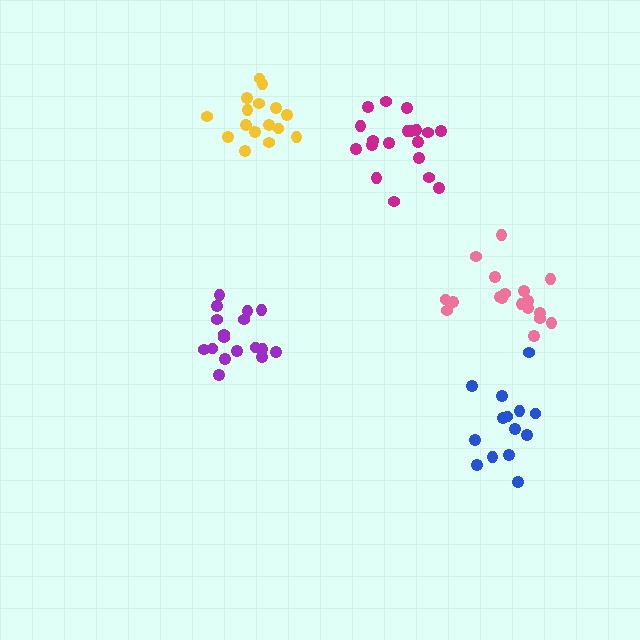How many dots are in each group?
Group 1: 18 dots, Group 2: 16 dots, Group 3: 19 dots, Group 4: 17 dots, Group 5: 14 dots (84 total).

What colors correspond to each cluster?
The clusters are colored: pink, yellow, magenta, purple, blue.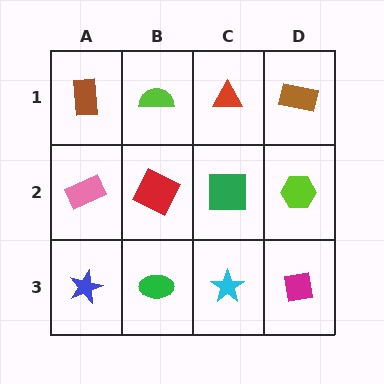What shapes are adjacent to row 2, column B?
A lime semicircle (row 1, column B), a green ellipse (row 3, column B), a pink rectangle (row 2, column A), a green square (row 2, column C).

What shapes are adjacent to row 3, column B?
A red square (row 2, column B), a blue star (row 3, column A), a cyan star (row 3, column C).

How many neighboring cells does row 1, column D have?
2.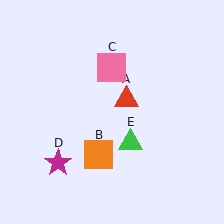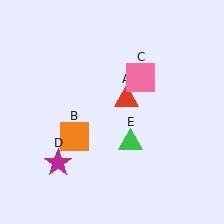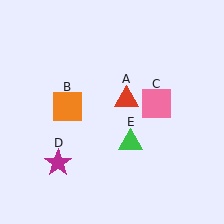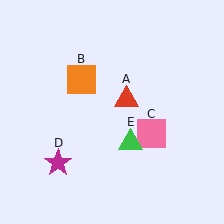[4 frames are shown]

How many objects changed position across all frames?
2 objects changed position: orange square (object B), pink square (object C).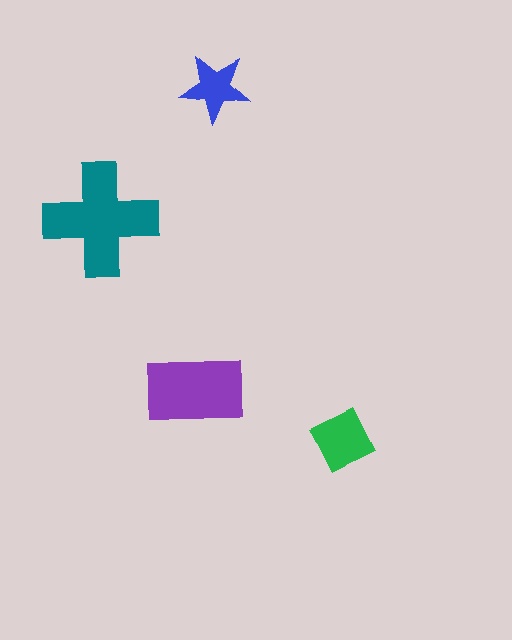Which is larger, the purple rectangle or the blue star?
The purple rectangle.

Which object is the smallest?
The blue star.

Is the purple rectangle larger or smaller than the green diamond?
Larger.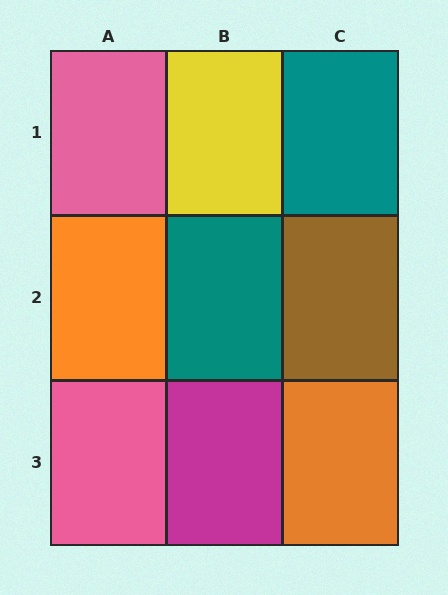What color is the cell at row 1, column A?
Pink.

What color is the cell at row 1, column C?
Teal.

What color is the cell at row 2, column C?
Brown.